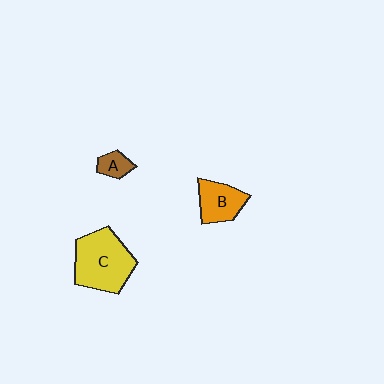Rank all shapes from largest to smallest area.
From largest to smallest: C (yellow), B (orange), A (brown).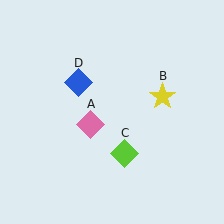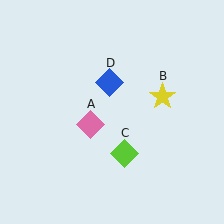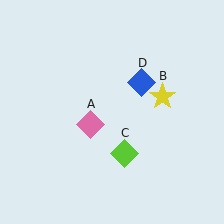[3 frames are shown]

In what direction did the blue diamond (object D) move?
The blue diamond (object D) moved right.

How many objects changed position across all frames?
1 object changed position: blue diamond (object D).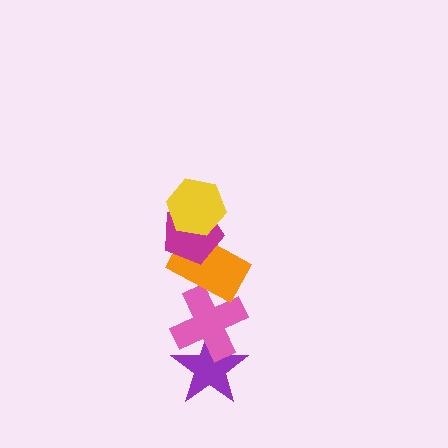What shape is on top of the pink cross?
The orange rectangle is on top of the pink cross.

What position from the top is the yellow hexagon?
The yellow hexagon is 1st from the top.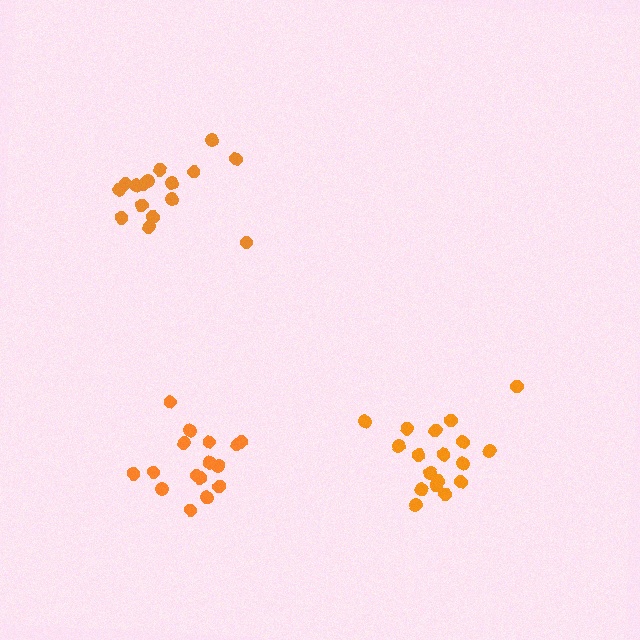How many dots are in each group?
Group 1: 16 dots, Group 2: 16 dots, Group 3: 18 dots (50 total).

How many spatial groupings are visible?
There are 3 spatial groupings.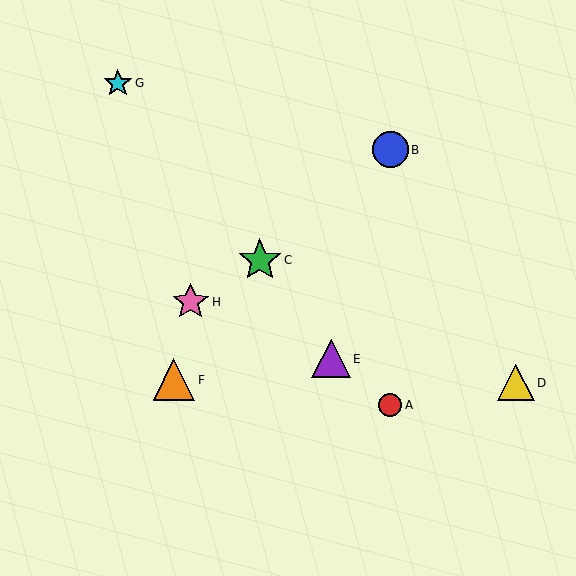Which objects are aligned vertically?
Objects A, B are aligned vertically.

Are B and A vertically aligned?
Yes, both are at x≈390.